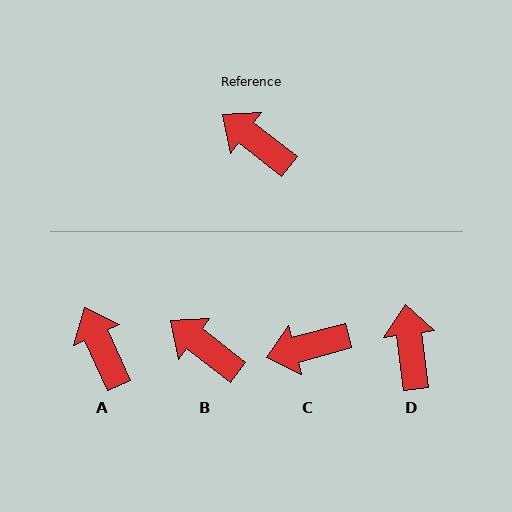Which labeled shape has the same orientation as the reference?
B.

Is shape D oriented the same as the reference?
No, it is off by about 45 degrees.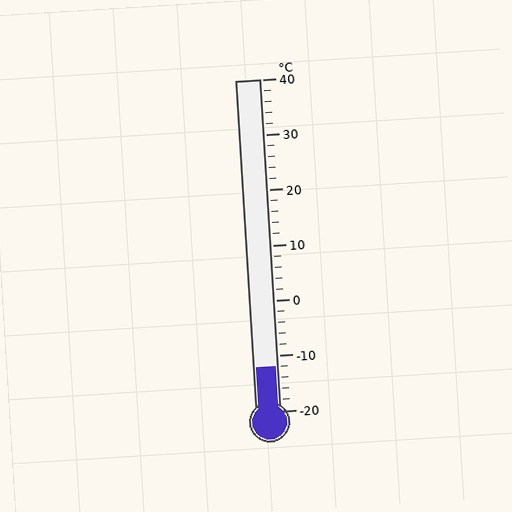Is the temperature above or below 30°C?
The temperature is below 30°C.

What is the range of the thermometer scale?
The thermometer scale ranges from -20°C to 40°C.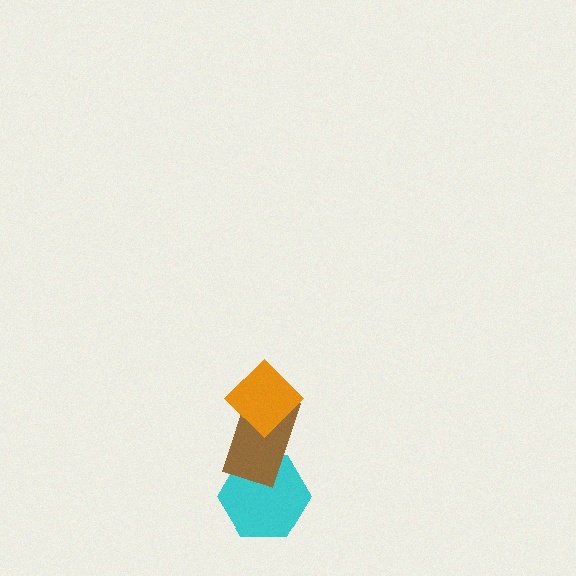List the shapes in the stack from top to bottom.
From top to bottom: the orange diamond, the brown rectangle, the cyan hexagon.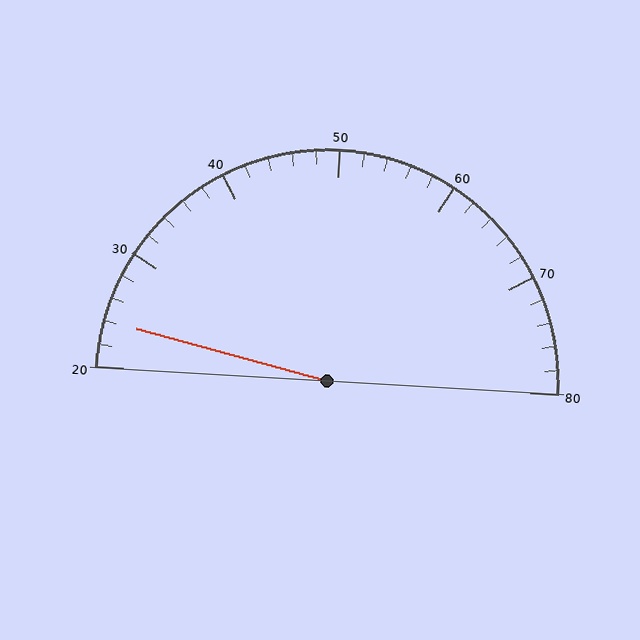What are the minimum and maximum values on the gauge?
The gauge ranges from 20 to 80.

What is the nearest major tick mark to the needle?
The nearest major tick mark is 20.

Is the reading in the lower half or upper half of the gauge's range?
The reading is in the lower half of the range (20 to 80).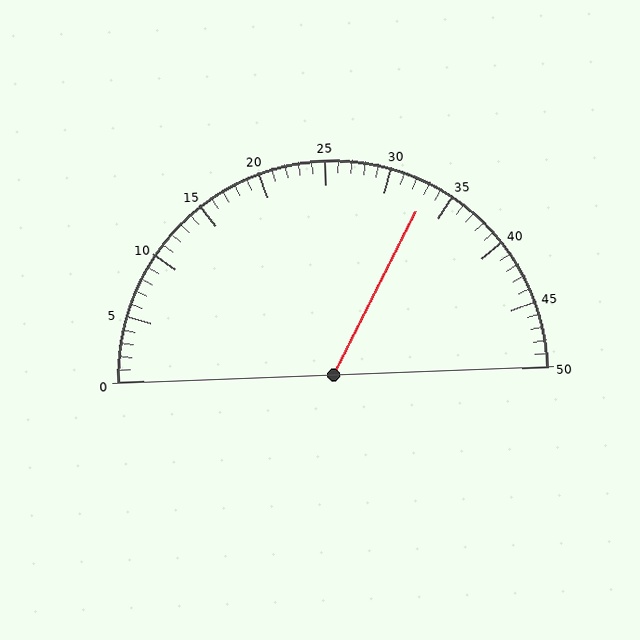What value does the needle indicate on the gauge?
The needle indicates approximately 33.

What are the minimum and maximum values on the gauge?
The gauge ranges from 0 to 50.